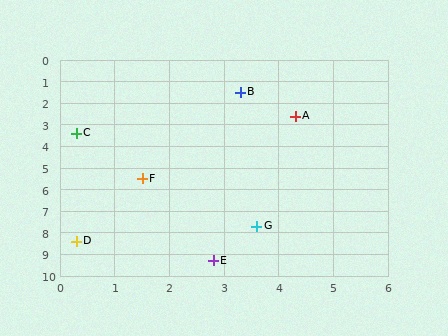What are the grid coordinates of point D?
Point D is at approximately (0.3, 8.4).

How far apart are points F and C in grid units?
Points F and C are about 2.4 grid units apart.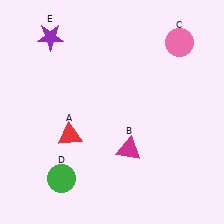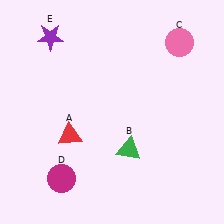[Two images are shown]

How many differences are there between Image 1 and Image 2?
There are 2 differences between the two images.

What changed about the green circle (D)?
In Image 1, D is green. In Image 2, it changed to magenta.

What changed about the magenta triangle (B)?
In Image 1, B is magenta. In Image 2, it changed to green.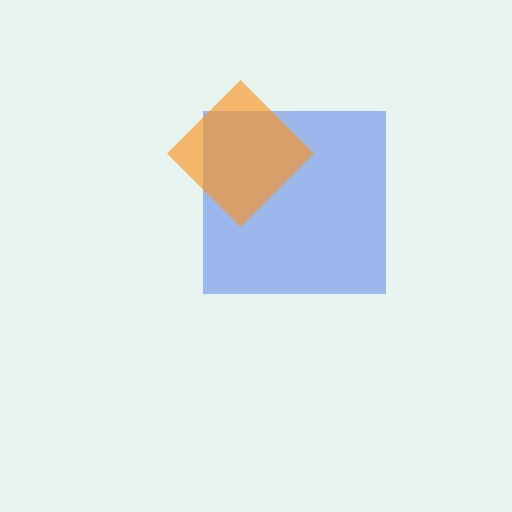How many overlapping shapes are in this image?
There are 2 overlapping shapes in the image.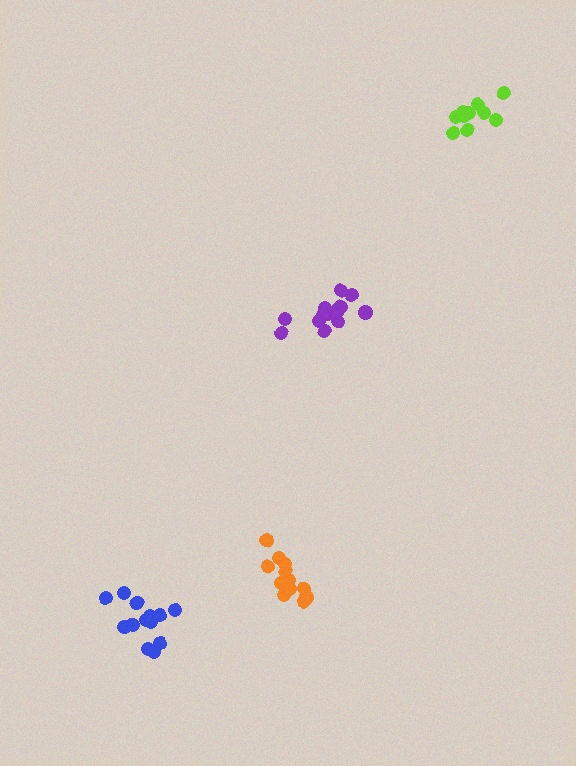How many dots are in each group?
Group 1: 13 dots, Group 2: 12 dots, Group 3: 13 dots, Group 4: 10 dots (48 total).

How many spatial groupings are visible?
There are 4 spatial groupings.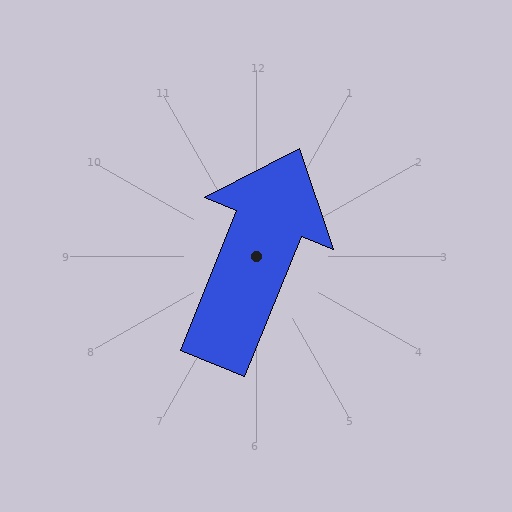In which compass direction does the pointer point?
North.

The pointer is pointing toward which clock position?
Roughly 1 o'clock.